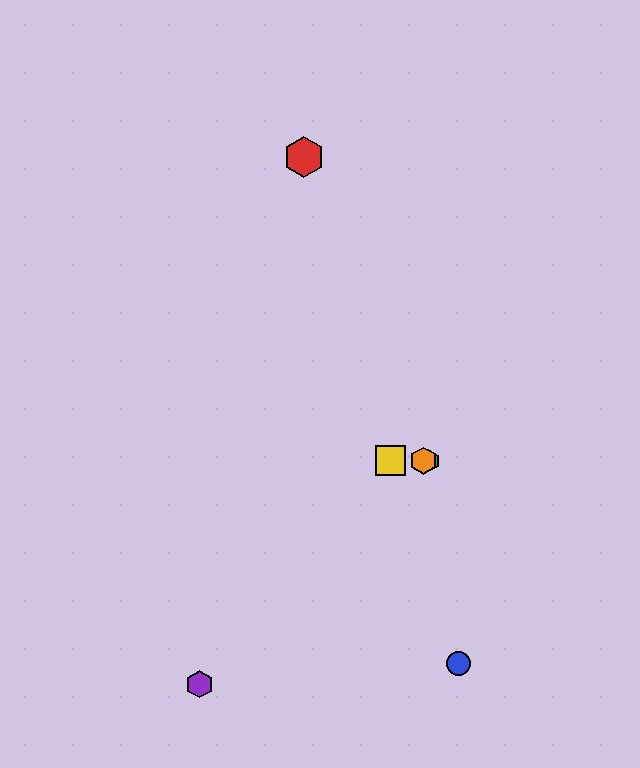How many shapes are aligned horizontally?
3 shapes (the green hexagon, the yellow square, the orange hexagon) are aligned horizontally.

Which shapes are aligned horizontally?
The green hexagon, the yellow square, the orange hexagon are aligned horizontally.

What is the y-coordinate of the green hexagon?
The green hexagon is at y≈461.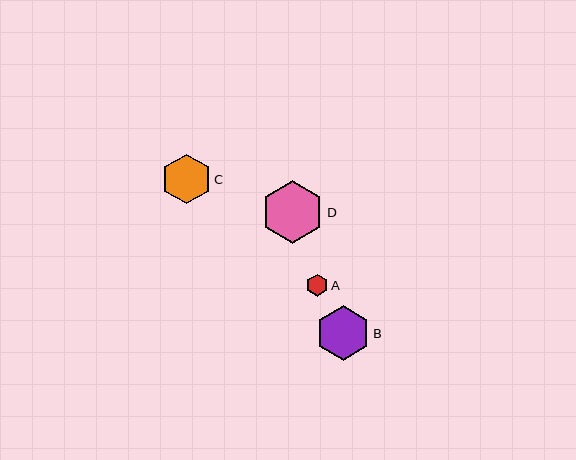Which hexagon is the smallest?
Hexagon A is the smallest with a size of approximately 22 pixels.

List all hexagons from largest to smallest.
From largest to smallest: D, B, C, A.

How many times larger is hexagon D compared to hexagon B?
Hexagon D is approximately 1.2 times the size of hexagon B.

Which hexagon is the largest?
Hexagon D is the largest with a size of approximately 63 pixels.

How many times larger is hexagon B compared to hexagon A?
Hexagon B is approximately 2.4 times the size of hexagon A.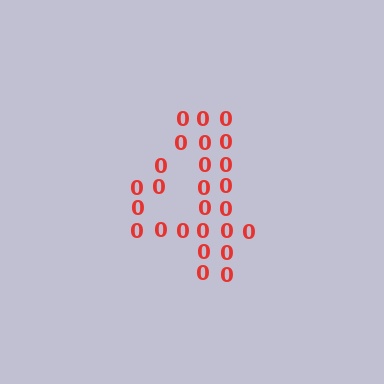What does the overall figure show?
The overall figure shows the digit 4.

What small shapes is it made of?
It is made of small digit 0's.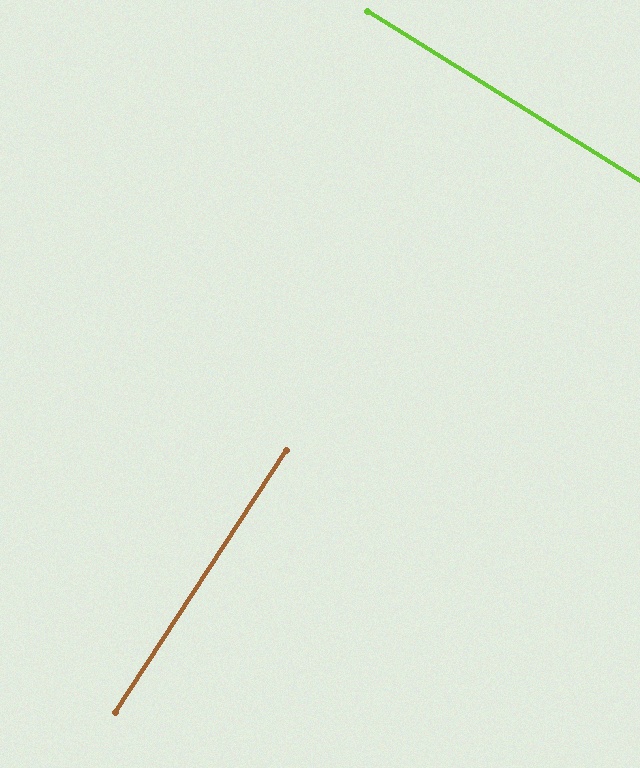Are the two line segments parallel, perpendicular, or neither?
Perpendicular — they meet at approximately 89°.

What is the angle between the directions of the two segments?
Approximately 89 degrees.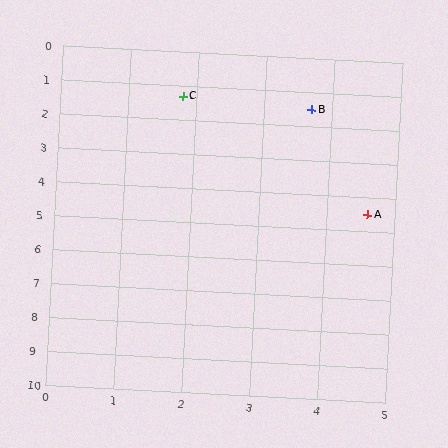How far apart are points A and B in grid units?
Points A and B are about 3.1 grid units apart.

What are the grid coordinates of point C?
Point C is at approximately (1.8, 1.3).